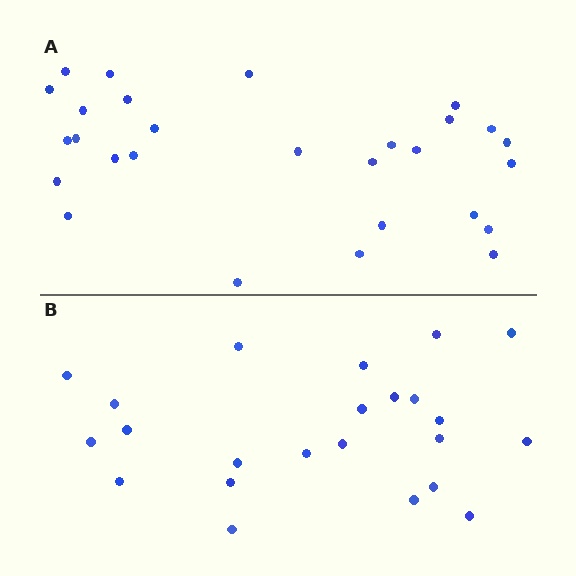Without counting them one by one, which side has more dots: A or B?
Region A (the top region) has more dots.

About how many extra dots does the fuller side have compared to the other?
Region A has about 5 more dots than region B.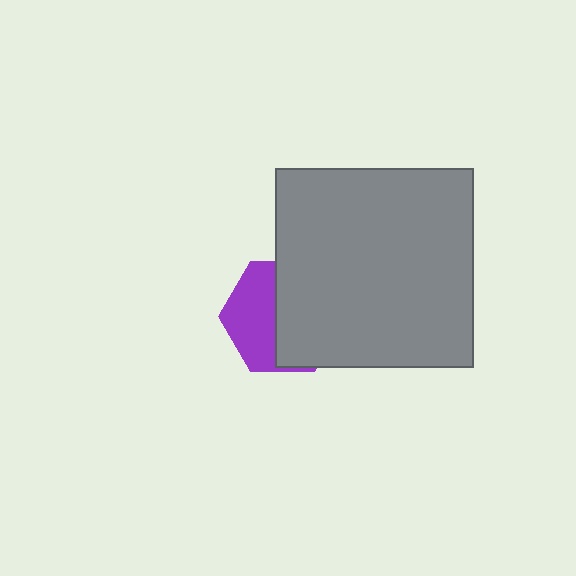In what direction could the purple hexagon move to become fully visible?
The purple hexagon could move left. That would shift it out from behind the gray square entirely.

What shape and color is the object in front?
The object in front is a gray square.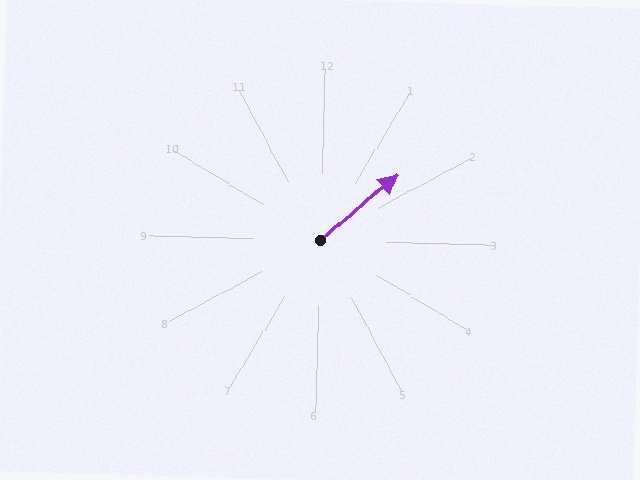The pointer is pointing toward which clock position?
Roughly 2 o'clock.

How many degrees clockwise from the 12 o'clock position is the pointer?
Approximately 48 degrees.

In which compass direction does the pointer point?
Northeast.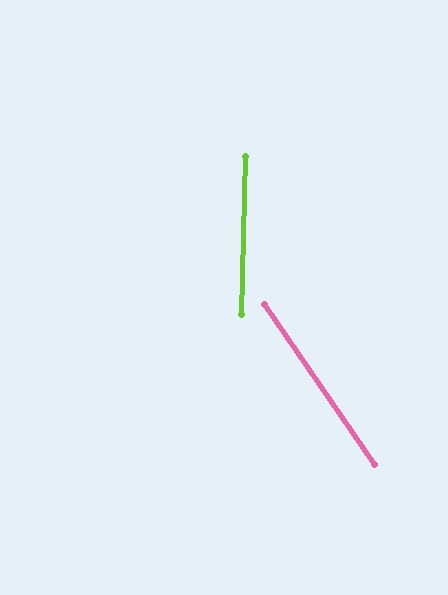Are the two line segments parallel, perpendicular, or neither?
Neither parallel nor perpendicular — they differ by about 36°.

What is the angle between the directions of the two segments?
Approximately 36 degrees.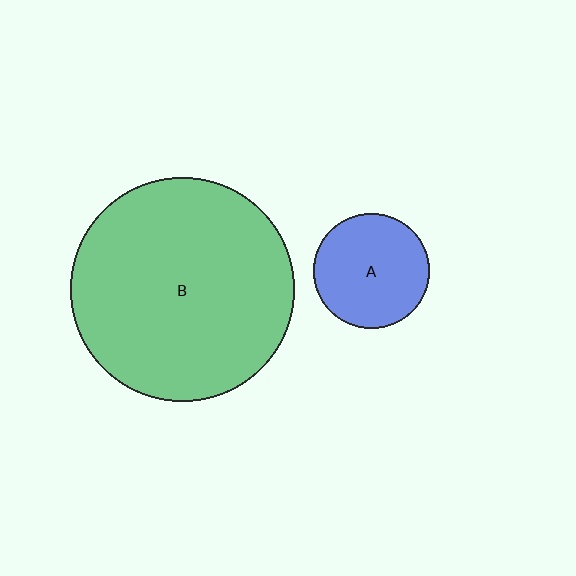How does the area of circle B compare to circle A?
Approximately 3.8 times.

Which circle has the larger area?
Circle B (green).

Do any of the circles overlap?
No, none of the circles overlap.